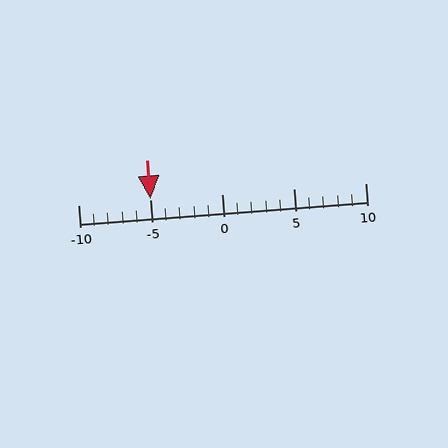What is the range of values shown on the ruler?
The ruler shows values from -10 to 10.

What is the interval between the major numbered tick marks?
The major tick marks are spaced 5 units apart.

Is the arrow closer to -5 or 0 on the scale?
The arrow is closer to -5.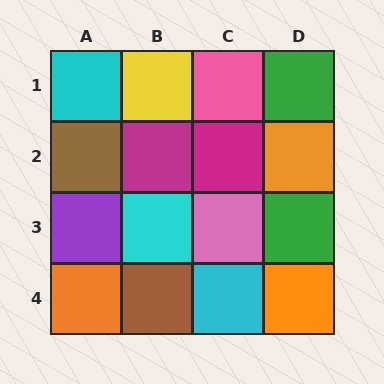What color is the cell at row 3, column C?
Pink.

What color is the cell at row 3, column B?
Cyan.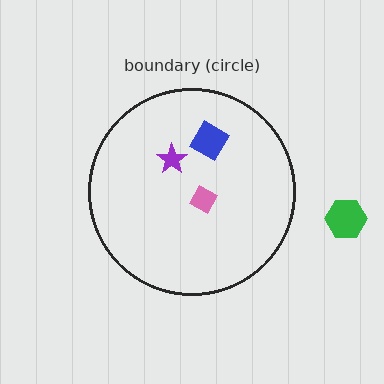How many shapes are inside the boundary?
3 inside, 1 outside.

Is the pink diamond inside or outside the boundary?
Inside.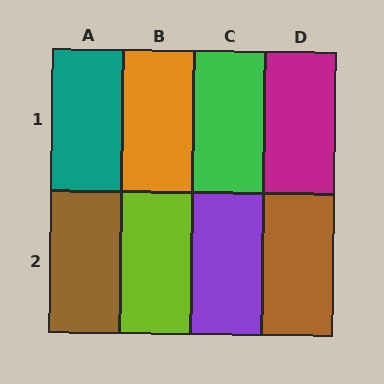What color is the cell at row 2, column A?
Brown.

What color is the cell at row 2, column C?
Purple.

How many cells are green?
1 cell is green.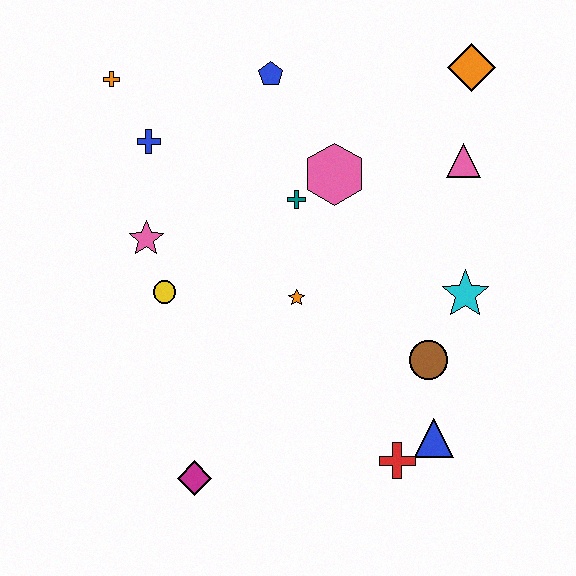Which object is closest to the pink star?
The yellow circle is closest to the pink star.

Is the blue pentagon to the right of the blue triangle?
No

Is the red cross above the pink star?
No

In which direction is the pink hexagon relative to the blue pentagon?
The pink hexagon is below the blue pentagon.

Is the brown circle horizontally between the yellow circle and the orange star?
No